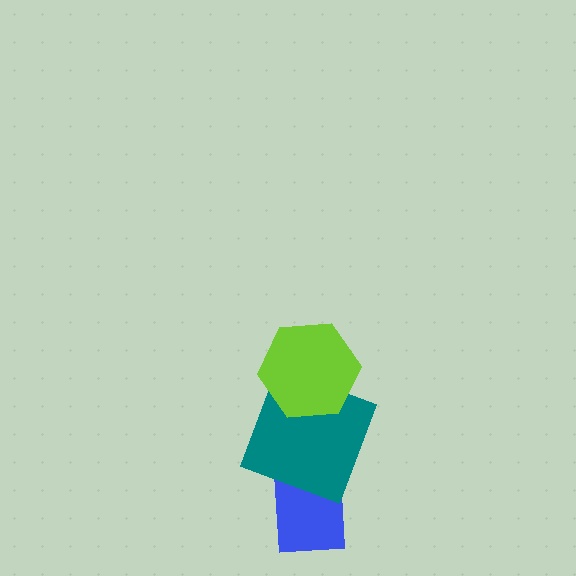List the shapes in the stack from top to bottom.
From top to bottom: the lime hexagon, the teal square, the blue rectangle.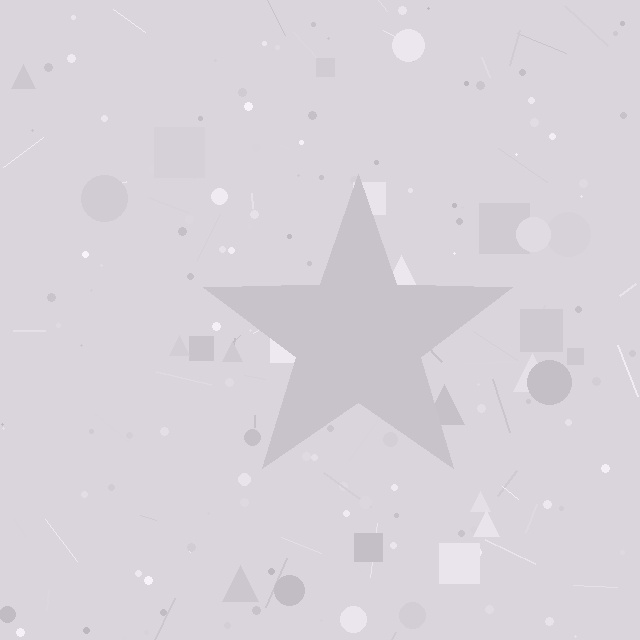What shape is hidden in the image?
A star is hidden in the image.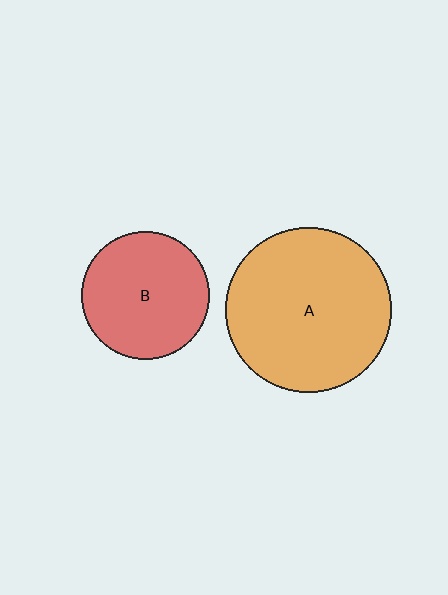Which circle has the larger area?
Circle A (orange).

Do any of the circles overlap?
No, none of the circles overlap.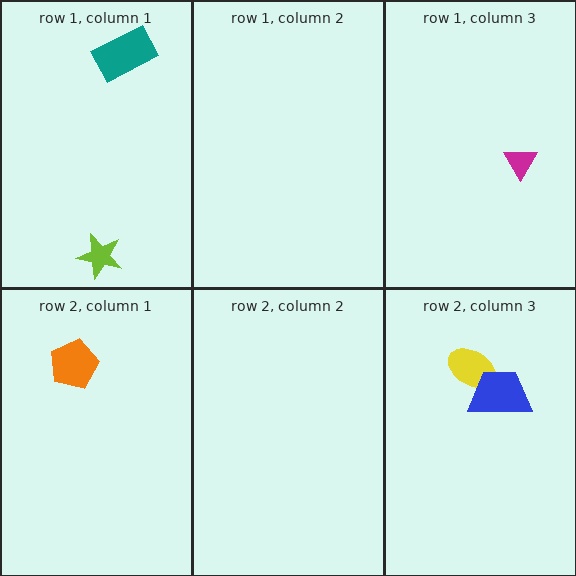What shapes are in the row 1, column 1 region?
The lime star, the teal rectangle.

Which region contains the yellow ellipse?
The row 2, column 3 region.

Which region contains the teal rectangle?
The row 1, column 1 region.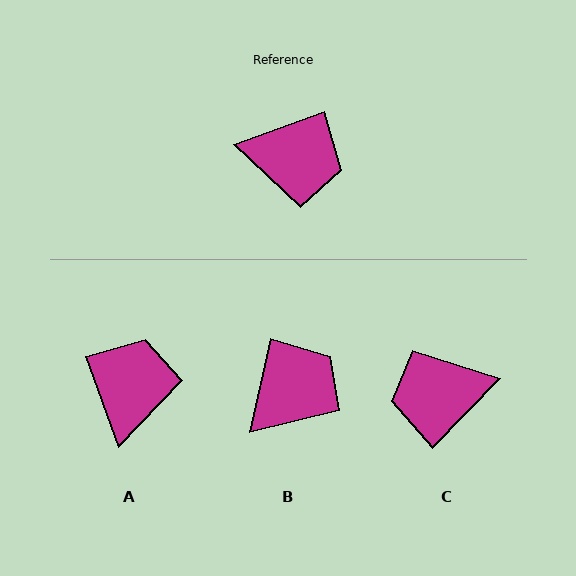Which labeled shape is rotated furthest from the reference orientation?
C, about 154 degrees away.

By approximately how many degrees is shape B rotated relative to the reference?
Approximately 58 degrees counter-clockwise.